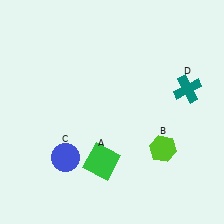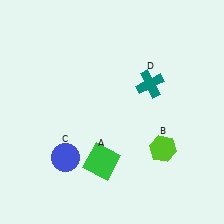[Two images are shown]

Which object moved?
The teal cross (D) moved left.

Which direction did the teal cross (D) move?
The teal cross (D) moved left.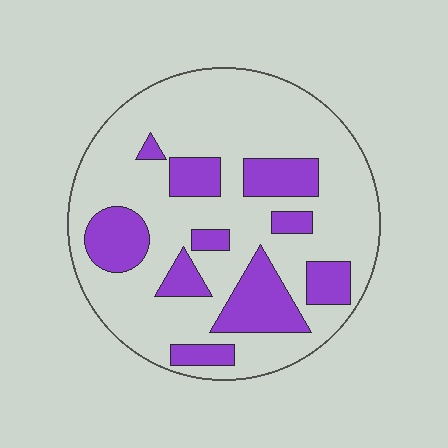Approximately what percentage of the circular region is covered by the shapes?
Approximately 25%.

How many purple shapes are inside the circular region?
10.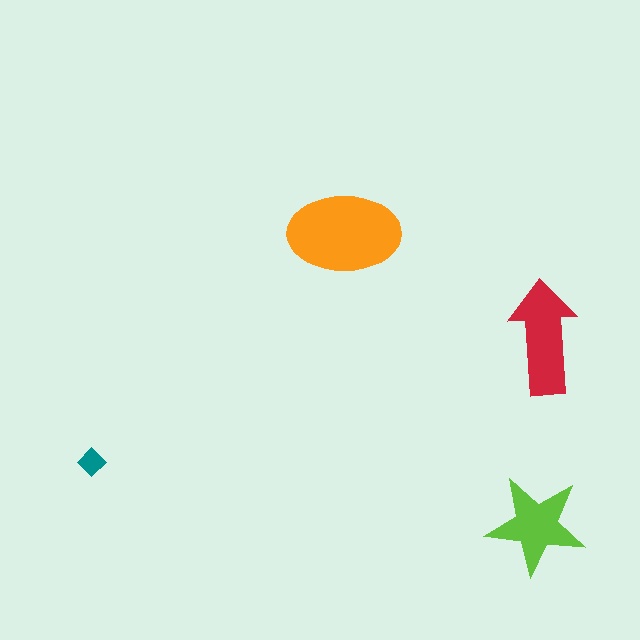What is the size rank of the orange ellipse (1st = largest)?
1st.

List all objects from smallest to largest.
The teal diamond, the lime star, the red arrow, the orange ellipse.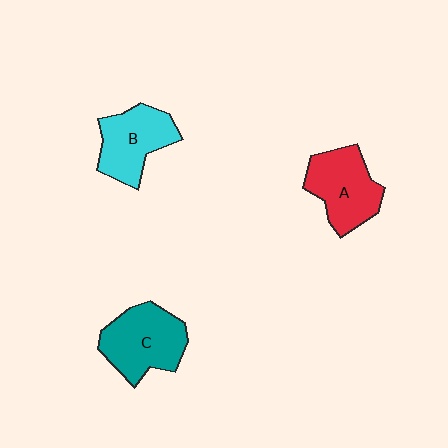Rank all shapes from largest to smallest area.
From largest to smallest: C (teal), A (red), B (cyan).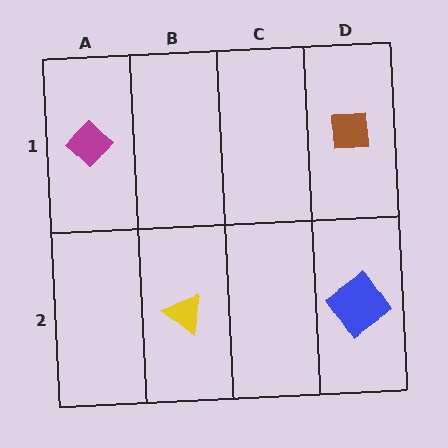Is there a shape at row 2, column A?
No, that cell is empty.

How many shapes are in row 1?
2 shapes.